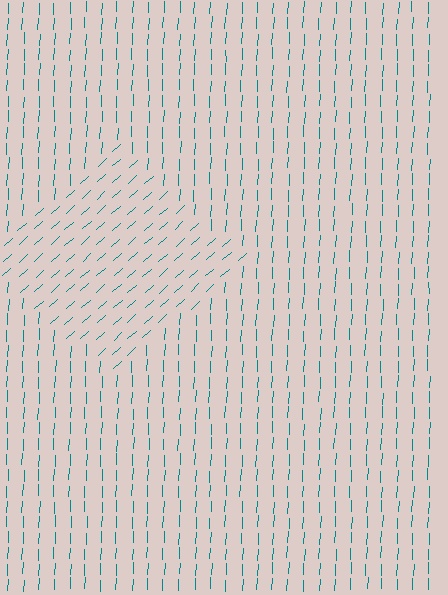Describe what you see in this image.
The image is filled with small teal line segments. A diamond region in the image has lines oriented differently from the surrounding lines, creating a visible texture boundary.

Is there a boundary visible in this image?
Yes, there is a texture boundary formed by a change in line orientation.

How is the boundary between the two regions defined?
The boundary is defined purely by a change in line orientation (approximately 45 degrees difference). All lines are the same color and thickness.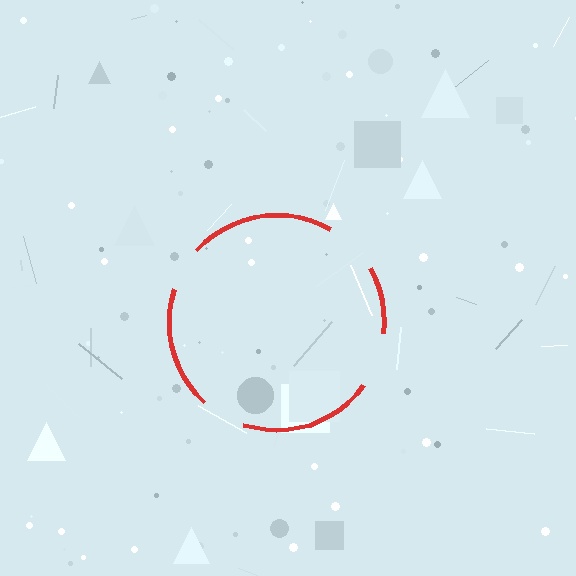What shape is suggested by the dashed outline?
The dashed outline suggests a circle.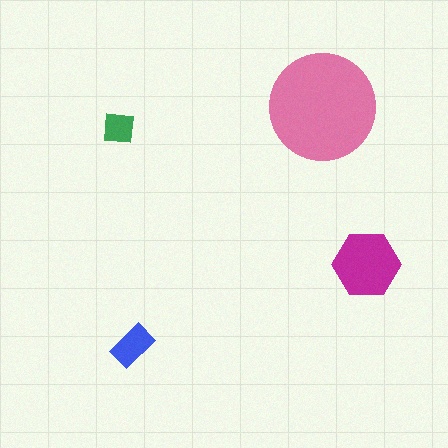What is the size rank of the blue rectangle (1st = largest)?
3rd.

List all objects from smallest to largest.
The green square, the blue rectangle, the magenta hexagon, the pink circle.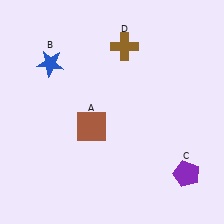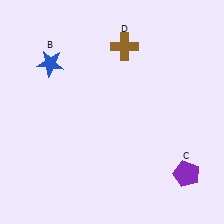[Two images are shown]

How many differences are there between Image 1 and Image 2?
There is 1 difference between the two images.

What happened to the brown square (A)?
The brown square (A) was removed in Image 2. It was in the bottom-left area of Image 1.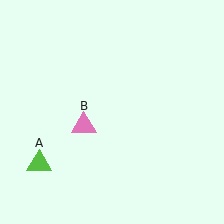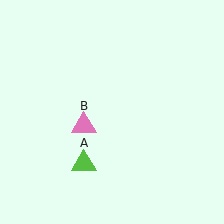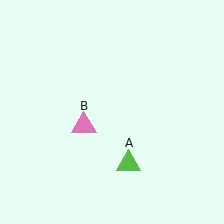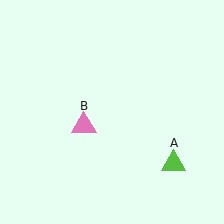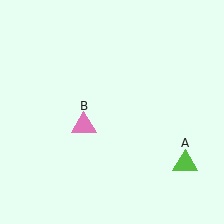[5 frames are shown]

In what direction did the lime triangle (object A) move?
The lime triangle (object A) moved right.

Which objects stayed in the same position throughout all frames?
Pink triangle (object B) remained stationary.